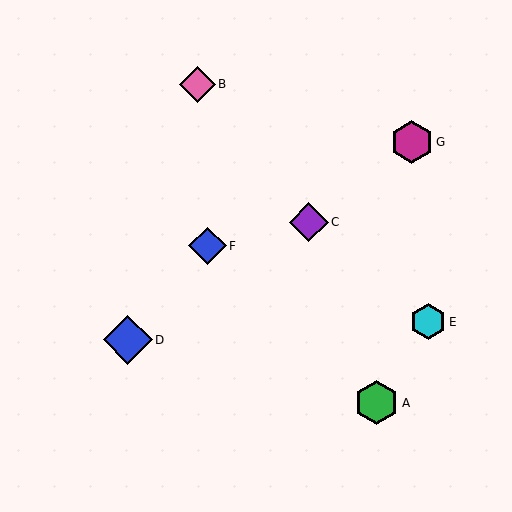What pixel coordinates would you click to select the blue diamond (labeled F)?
Click at (207, 246) to select the blue diamond F.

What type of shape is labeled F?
Shape F is a blue diamond.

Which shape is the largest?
The blue diamond (labeled D) is the largest.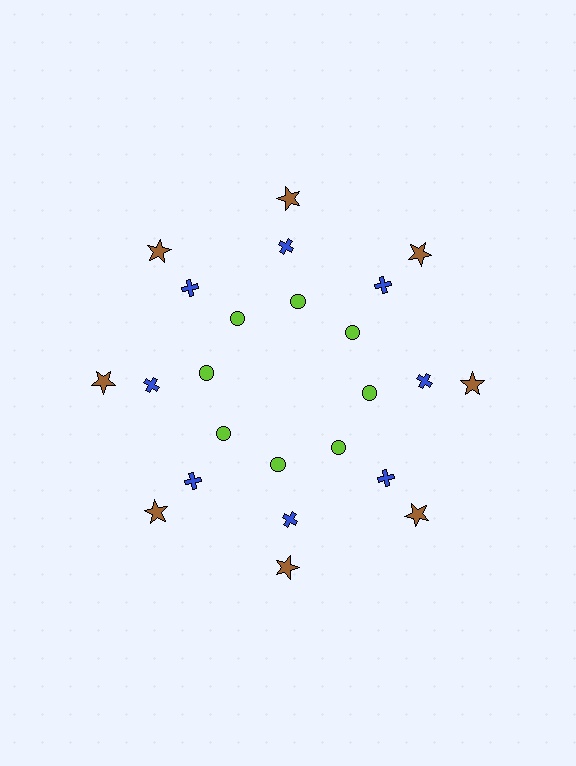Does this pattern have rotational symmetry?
Yes, this pattern has 8-fold rotational symmetry. It looks the same after rotating 45 degrees around the center.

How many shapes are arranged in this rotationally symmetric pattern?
There are 24 shapes, arranged in 8 groups of 3.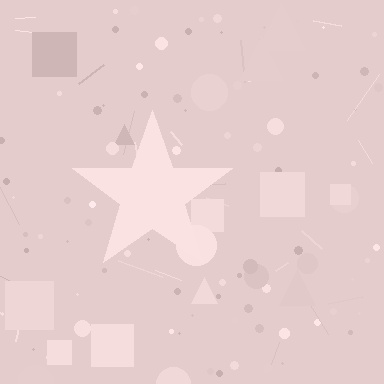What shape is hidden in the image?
A star is hidden in the image.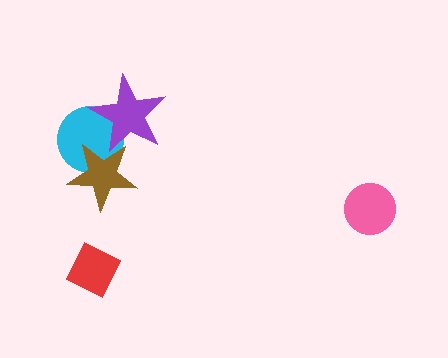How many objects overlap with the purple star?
2 objects overlap with the purple star.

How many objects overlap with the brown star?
2 objects overlap with the brown star.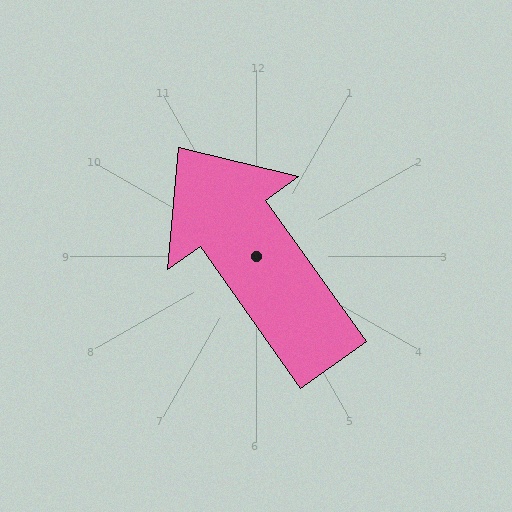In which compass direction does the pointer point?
Northwest.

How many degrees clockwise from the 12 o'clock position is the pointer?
Approximately 325 degrees.